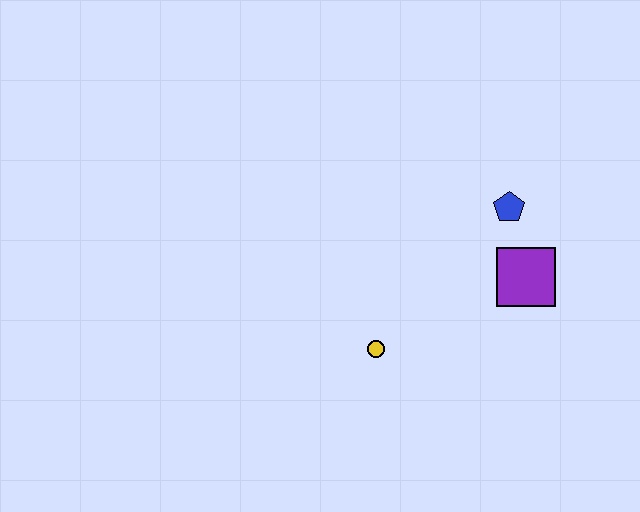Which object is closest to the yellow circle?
The purple square is closest to the yellow circle.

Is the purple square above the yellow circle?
Yes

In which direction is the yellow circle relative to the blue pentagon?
The yellow circle is below the blue pentagon.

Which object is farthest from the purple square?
The yellow circle is farthest from the purple square.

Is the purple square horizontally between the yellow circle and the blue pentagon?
No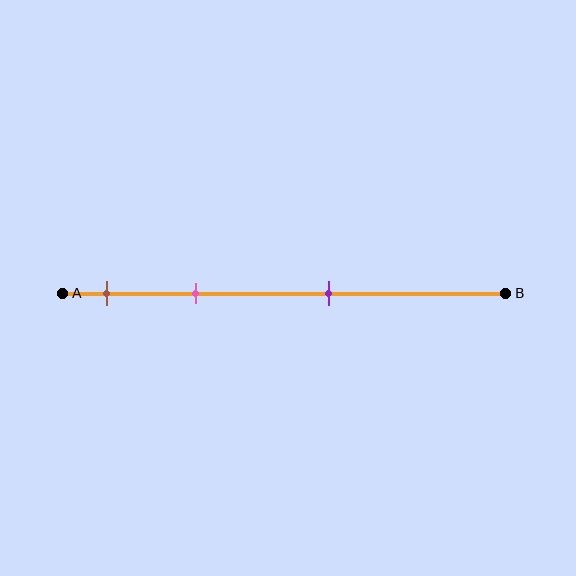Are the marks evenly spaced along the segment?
No, the marks are not evenly spaced.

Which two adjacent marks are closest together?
The brown and pink marks are the closest adjacent pair.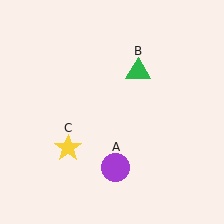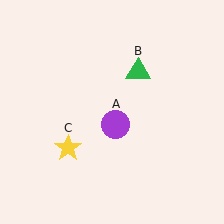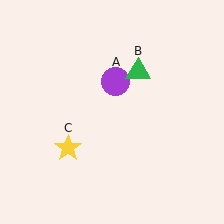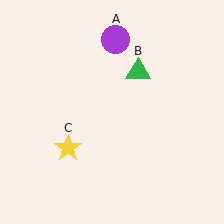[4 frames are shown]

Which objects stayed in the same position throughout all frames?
Green triangle (object B) and yellow star (object C) remained stationary.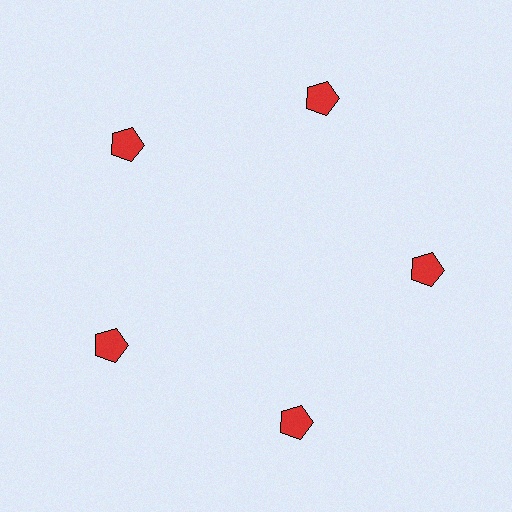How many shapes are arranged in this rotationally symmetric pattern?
There are 5 shapes, arranged in 5 groups of 1.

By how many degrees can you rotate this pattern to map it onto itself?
The pattern maps onto itself every 72 degrees of rotation.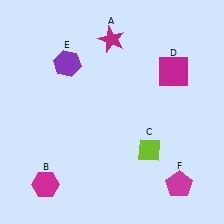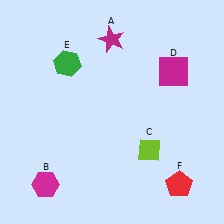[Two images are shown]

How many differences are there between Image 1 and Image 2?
There are 2 differences between the two images.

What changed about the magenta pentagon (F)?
In Image 1, F is magenta. In Image 2, it changed to red.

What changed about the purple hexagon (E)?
In Image 1, E is purple. In Image 2, it changed to green.